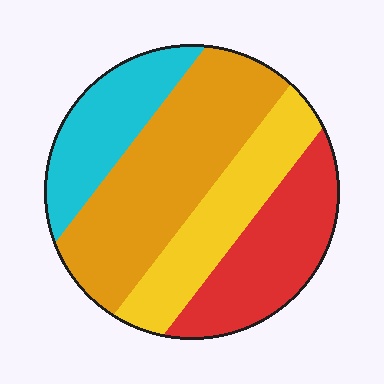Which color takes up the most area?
Orange, at roughly 35%.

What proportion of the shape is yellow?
Yellow takes up about one fifth (1/5) of the shape.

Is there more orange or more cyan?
Orange.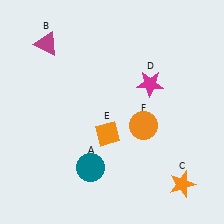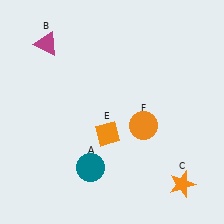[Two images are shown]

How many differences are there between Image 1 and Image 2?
There is 1 difference between the two images.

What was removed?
The magenta star (D) was removed in Image 2.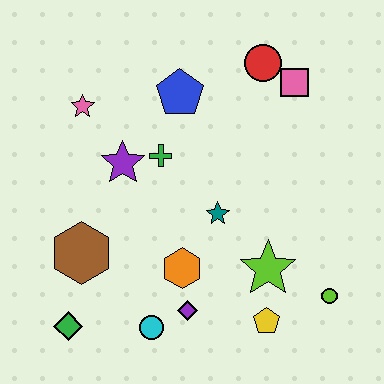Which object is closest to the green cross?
The purple star is closest to the green cross.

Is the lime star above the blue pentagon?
No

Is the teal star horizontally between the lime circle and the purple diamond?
Yes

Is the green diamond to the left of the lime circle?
Yes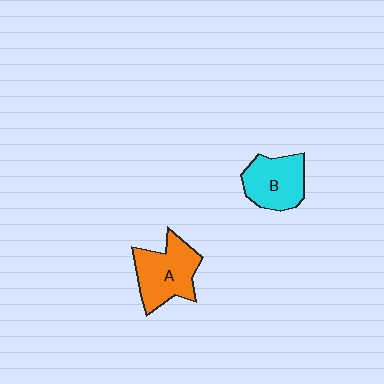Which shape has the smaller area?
Shape B (cyan).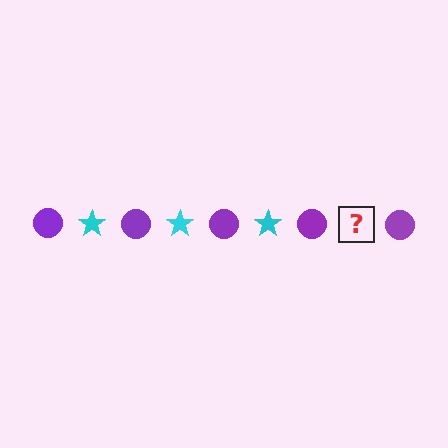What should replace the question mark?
The question mark should be replaced with a cyan star.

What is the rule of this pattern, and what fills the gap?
The rule is that the pattern alternates between purple circle and cyan star. The gap should be filled with a cyan star.